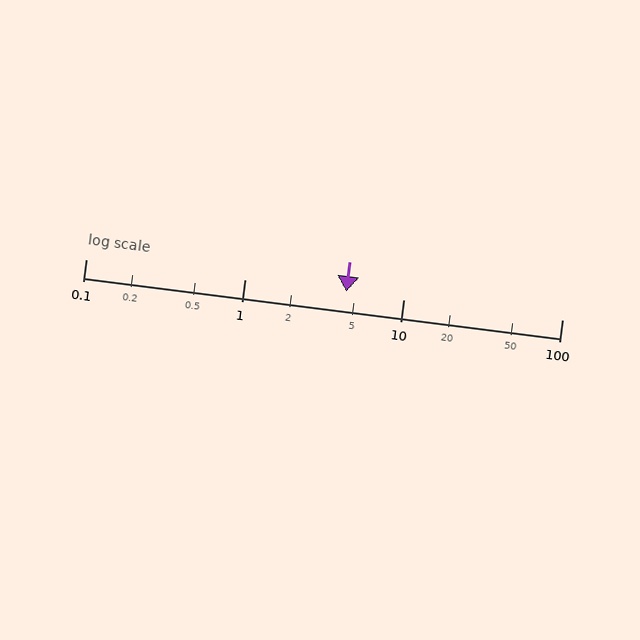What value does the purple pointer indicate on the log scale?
The pointer indicates approximately 4.4.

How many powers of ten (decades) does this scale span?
The scale spans 3 decades, from 0.1 to 100.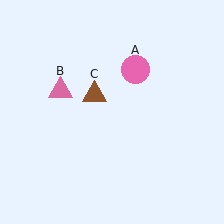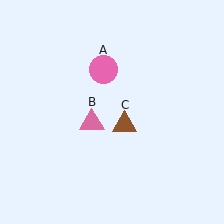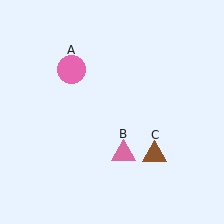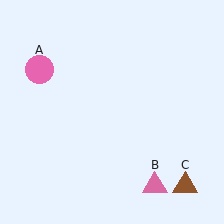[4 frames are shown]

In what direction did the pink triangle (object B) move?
The pink triangle (object B) moved down and to the right.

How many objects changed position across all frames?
3 objects changed position: pink circle (object A), pink triangle (object B), brown triangle (object C).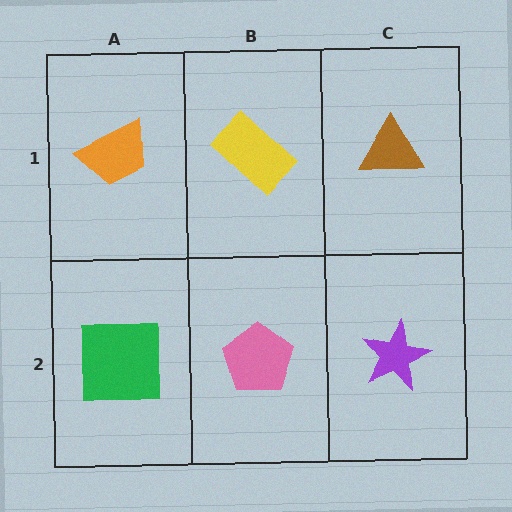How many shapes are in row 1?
3 shapes.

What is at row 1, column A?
An orange trapezoid.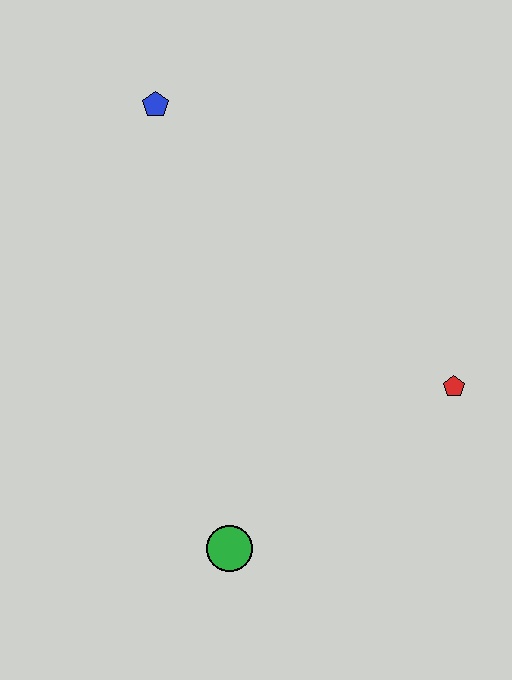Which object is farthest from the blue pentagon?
The green circle is farthest from the blue pentagon.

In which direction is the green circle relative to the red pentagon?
The green circle is to the left of the red pentagon.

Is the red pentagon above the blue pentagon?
No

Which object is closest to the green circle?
The red pentagon is closest to the green circle.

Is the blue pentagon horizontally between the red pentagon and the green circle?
No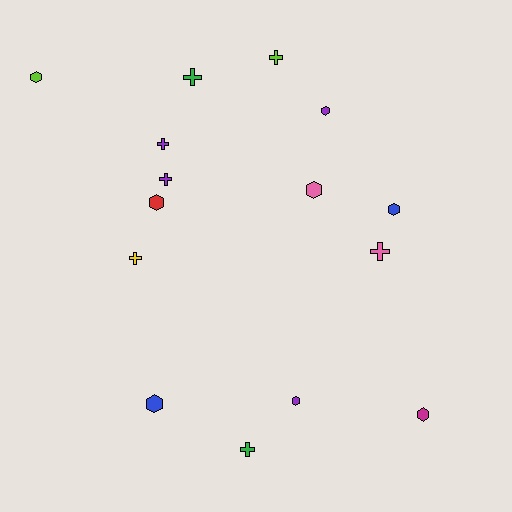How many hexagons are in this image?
There are 8 hexagons.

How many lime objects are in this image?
There are 2 lime objects.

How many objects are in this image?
There are 15 objects.